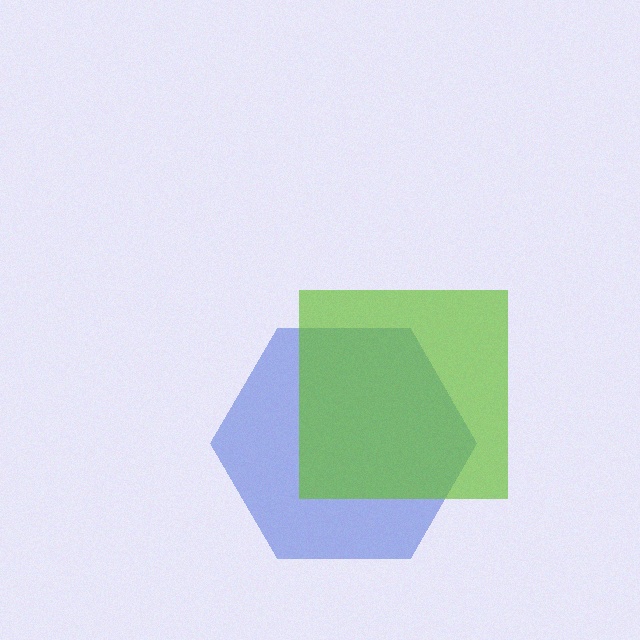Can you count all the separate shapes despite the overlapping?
Yes, there are 2 separate shapes.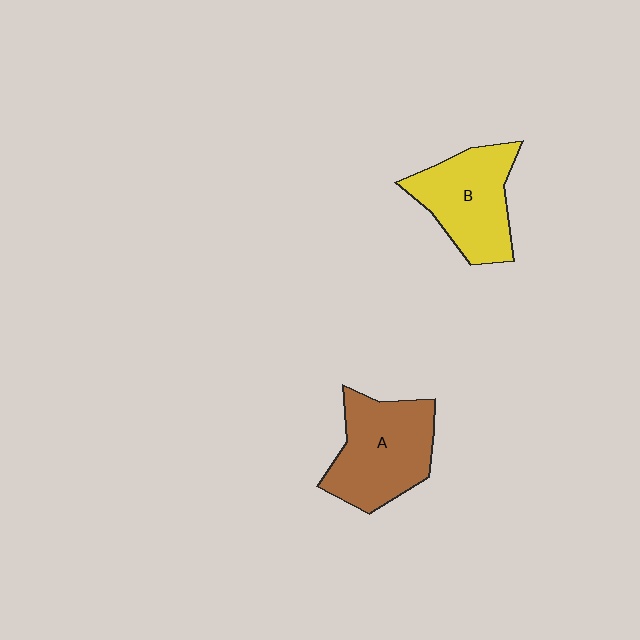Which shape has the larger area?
Shape A (brown).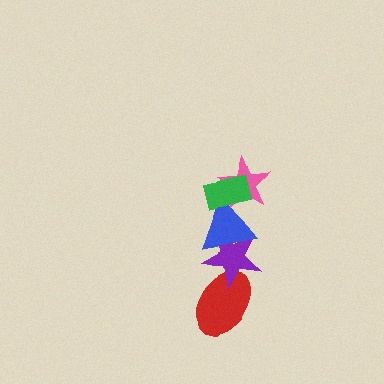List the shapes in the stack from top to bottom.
From top to bottom: the green rectangle, the pink star, the blue triangle, the purple star, the red ellipse.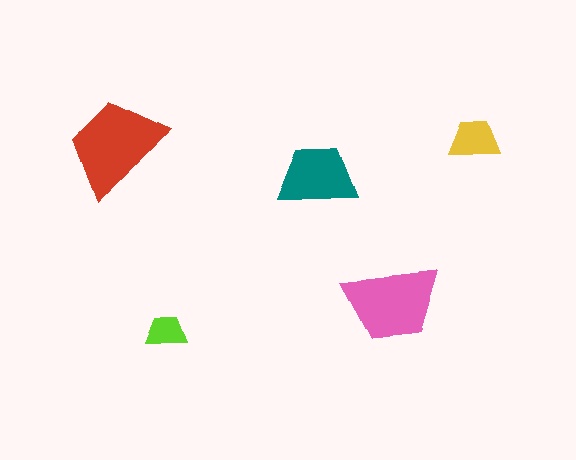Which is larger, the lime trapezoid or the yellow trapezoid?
The yellow one.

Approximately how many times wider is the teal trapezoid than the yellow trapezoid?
About 1.5 times wider.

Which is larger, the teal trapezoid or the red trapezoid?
The red one.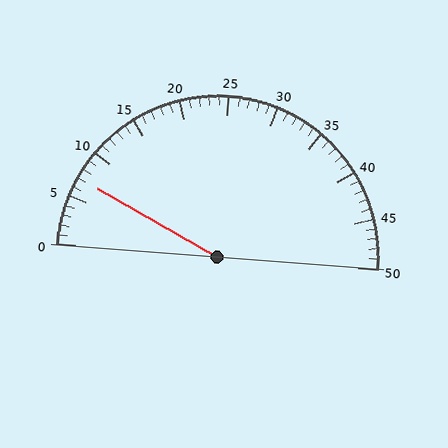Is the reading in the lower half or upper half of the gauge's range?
The reading is in the lower half of the range (0 to 50).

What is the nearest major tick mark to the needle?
The nearest major tick mark is 5.